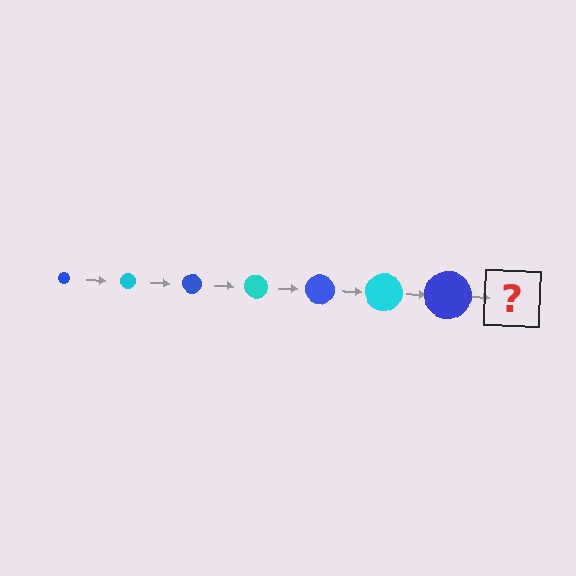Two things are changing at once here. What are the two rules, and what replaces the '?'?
The two rules are that the circle grows larger each step and the color cycles through blue and cyan. The '?' should be a cyan circle, larger than the previous one.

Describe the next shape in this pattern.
It should be a cyan circle, larger than the previous one.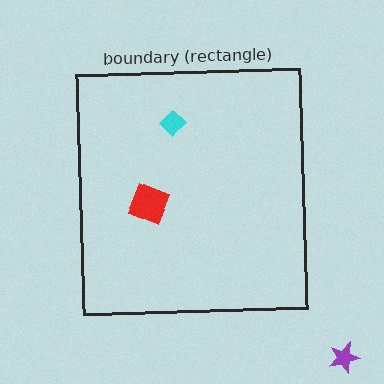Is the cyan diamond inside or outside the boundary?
Inside.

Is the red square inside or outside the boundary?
Inside.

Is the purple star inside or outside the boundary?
Outside.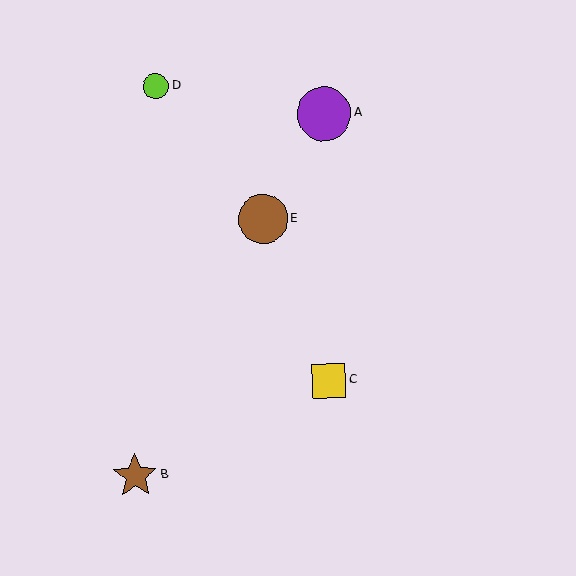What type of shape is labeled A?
Shape A is a purple circle.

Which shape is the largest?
The purple circle (labeled A) is the largest.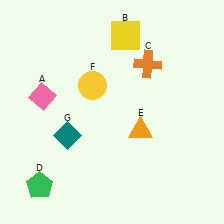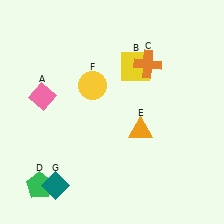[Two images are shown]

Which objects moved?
The objects that moved are: the yellow square (B), the teal diamond (G).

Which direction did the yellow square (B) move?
The yellow square (B) moved down.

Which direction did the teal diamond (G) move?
The teal diamond (G) moved down.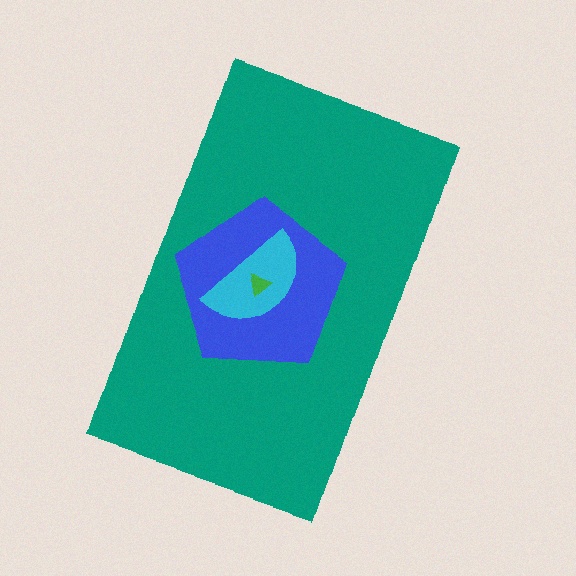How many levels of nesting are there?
4.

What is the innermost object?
The green triangle.